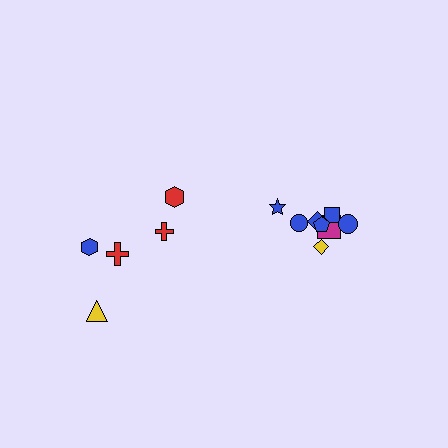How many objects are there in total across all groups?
There are 13 objects.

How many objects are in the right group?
There are 8 objects.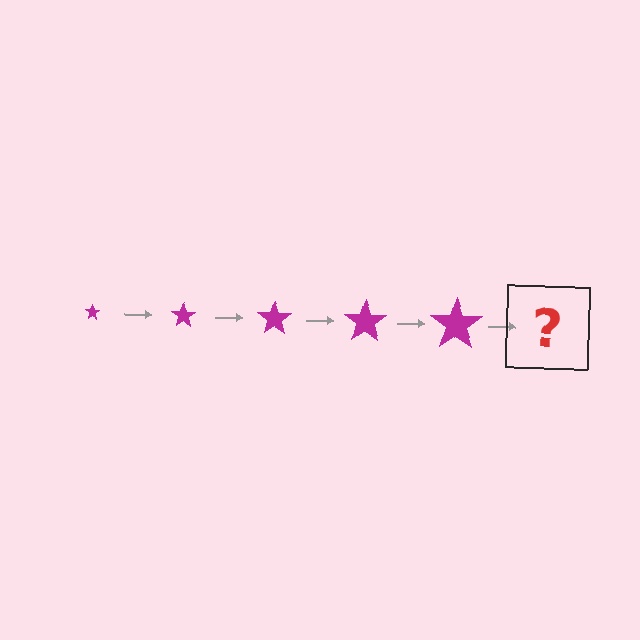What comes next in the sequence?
The next element should be a magenta star, larger than the previous one.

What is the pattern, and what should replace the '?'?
The pattern is that the star gets progressively larger each step. The '?' should be a magenta star, larger than the previous one.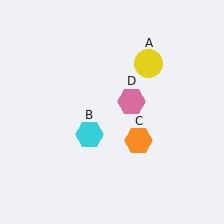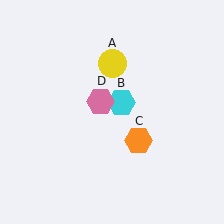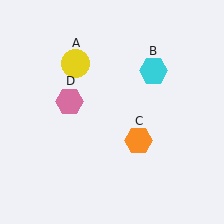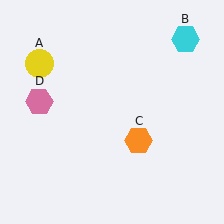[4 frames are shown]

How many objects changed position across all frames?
3 objects changed position: yellow circle (object A), cyan hexagon (object B), pink hexagon (object D).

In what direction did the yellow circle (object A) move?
The yellow circle (object A) moved left.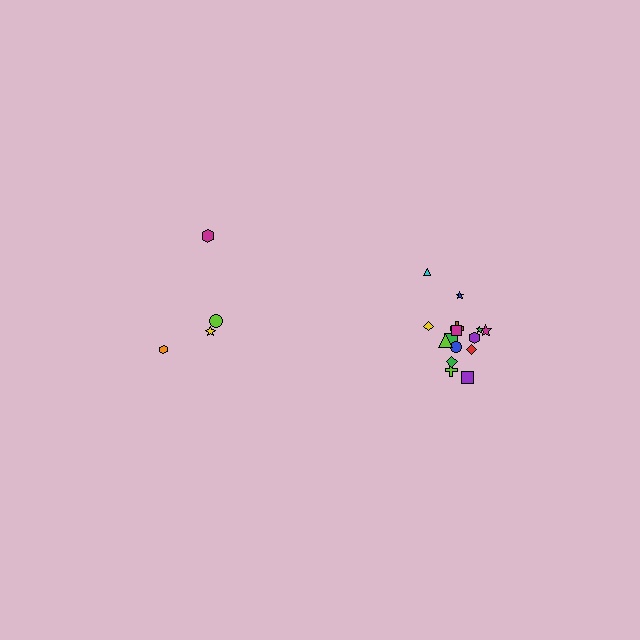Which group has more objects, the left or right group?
The right group.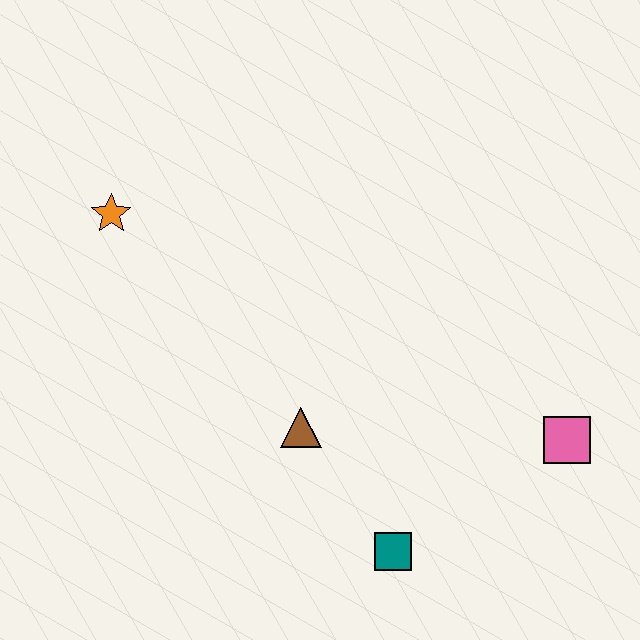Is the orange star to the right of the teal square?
No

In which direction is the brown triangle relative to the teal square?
The brown triangle is above the teal square.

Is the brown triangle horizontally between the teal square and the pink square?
No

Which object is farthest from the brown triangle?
The orange star is farthest from the brown triangle.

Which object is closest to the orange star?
The brown triangle is closest to the orange star.